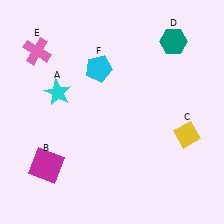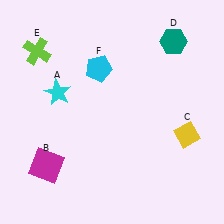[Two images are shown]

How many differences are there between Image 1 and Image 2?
There is 1 difference between the two images.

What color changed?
The cross (E) changed from pink in Image 1 to lime in Image 2.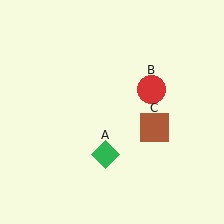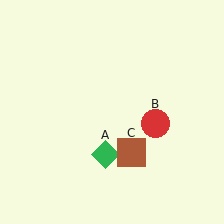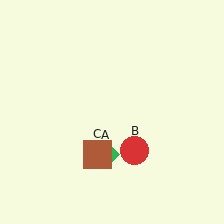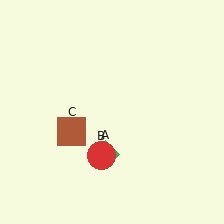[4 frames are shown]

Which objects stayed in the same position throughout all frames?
Green diamond (object A) remained stationary.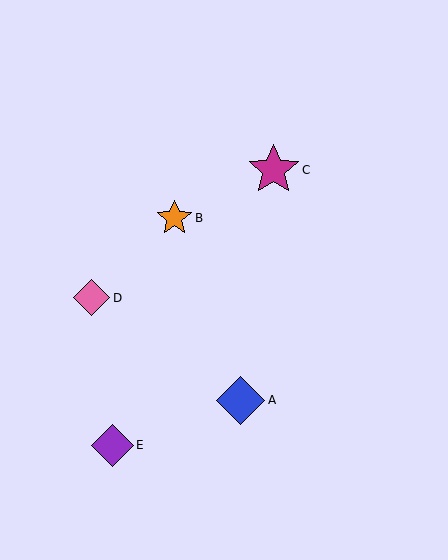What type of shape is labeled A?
Shape A is a blue diamond.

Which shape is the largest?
The magenta star (labeled C) is the largest.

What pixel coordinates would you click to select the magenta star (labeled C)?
Click at (274, 170) to select the magenta star C.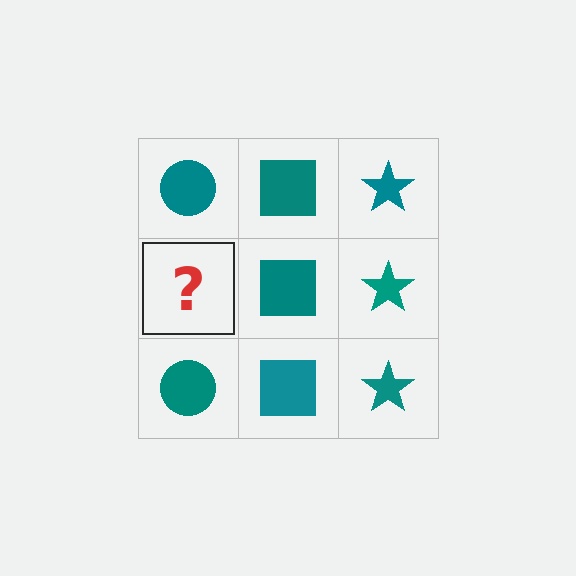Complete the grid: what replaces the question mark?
The question mark should be replaced with a teal circle.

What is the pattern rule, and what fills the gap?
The rule is that each column has a consistent shape. The gap should be filled with a teal circle.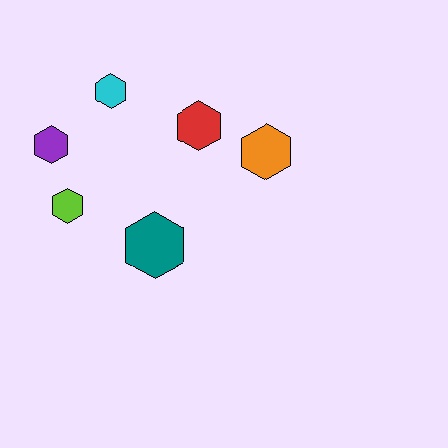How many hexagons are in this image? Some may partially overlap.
There are 6 hexagons.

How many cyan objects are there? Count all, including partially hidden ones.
There is 1 cyan object.